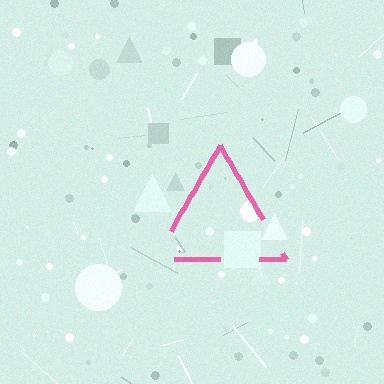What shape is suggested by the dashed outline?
The dashed outline suggests a triangle.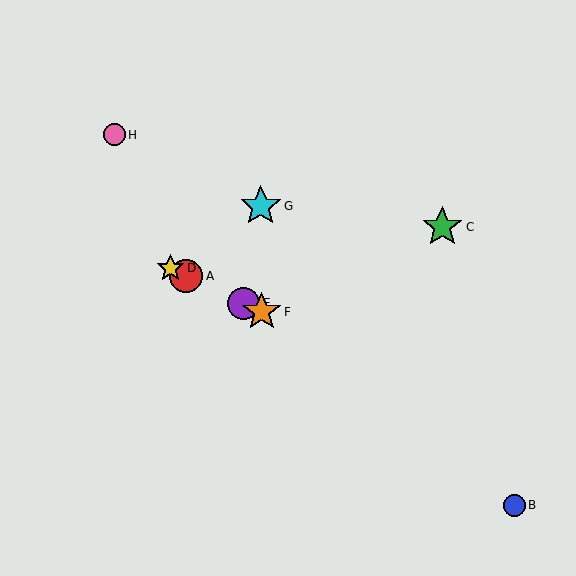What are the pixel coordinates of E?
Object E is at (244, 303).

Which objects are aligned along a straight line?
Objects A, D, E, F are aligned along a straight line.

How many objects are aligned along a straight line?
4 objects (A, D, E, F) are aligned along a straight line.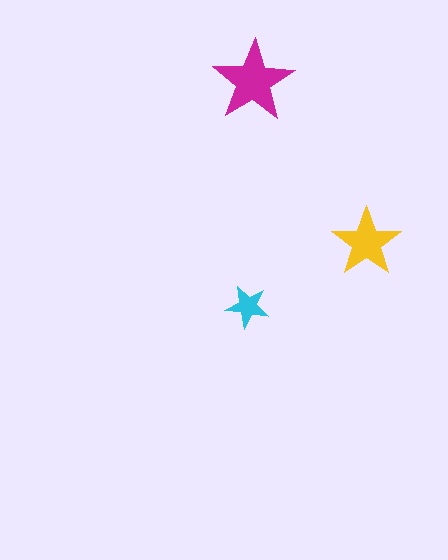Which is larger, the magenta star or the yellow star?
The magenta one.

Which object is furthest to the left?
The cyan star is leftmost.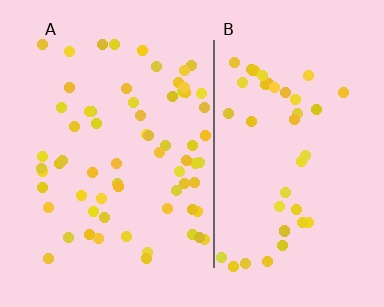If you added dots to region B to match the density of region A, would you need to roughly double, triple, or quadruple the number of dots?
Approximately double.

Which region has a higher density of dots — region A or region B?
A (the left).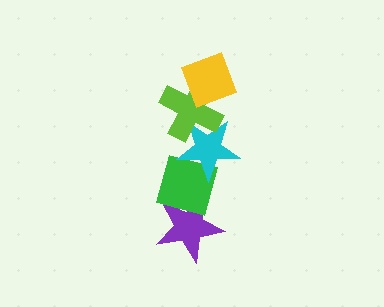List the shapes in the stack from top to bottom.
From top to bottom: the yellow diamond, the lime cross, the cyan star, the green square, the purple star.